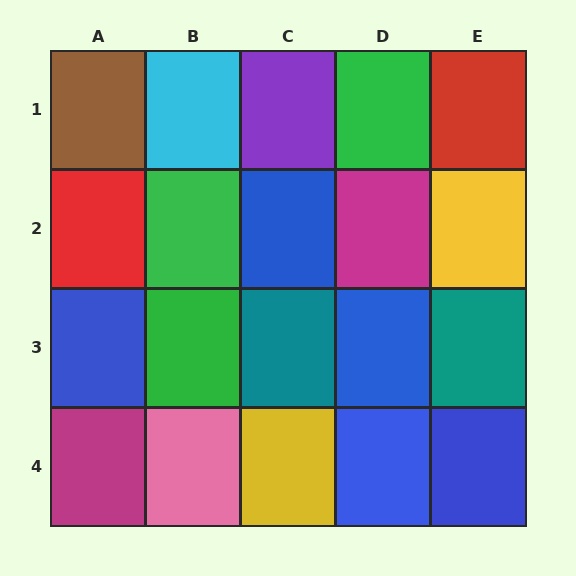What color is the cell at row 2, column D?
Magenta.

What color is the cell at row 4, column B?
Pink.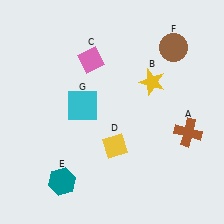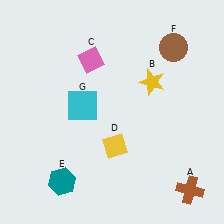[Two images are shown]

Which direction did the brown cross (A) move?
The brown cross (A) moved down.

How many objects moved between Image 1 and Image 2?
1 object moved between the two images.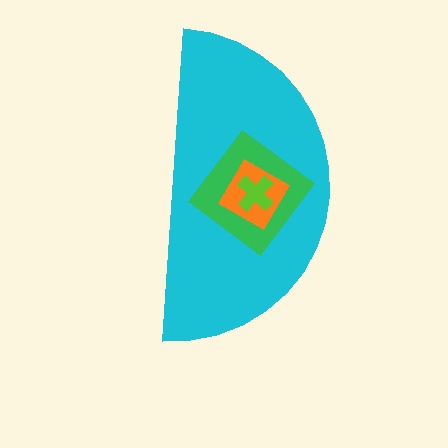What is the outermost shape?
The cyan semicircle.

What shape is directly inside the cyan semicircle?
The green diamond.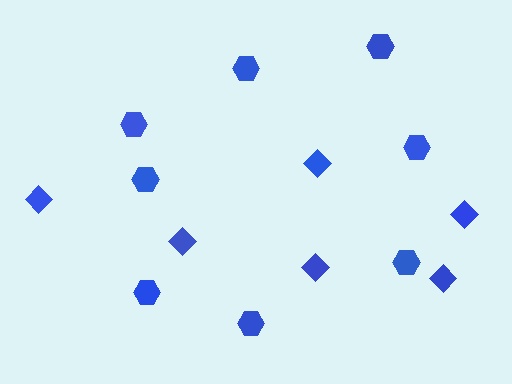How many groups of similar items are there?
There are 2 groups: one group of hexagons (8) and one group of diamonds (6).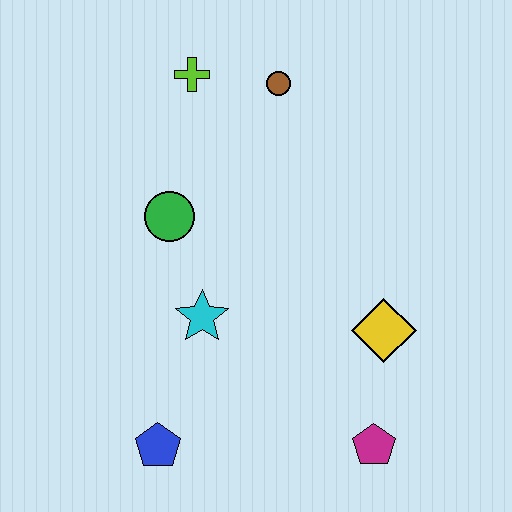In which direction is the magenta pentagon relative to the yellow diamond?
The magenta pentagon is below the yellow diamond.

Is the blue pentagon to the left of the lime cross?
Yes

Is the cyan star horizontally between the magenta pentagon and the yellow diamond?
No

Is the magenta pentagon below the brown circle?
Yes